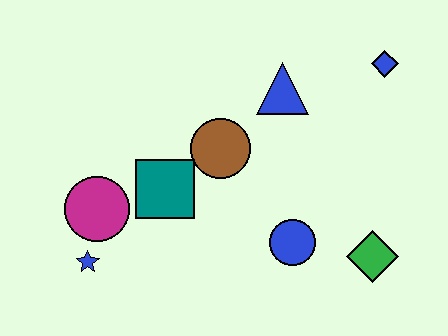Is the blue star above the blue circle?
No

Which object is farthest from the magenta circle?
The blue diamond is farthest from the magenta circle.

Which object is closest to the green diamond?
The blue circle is closest to the green diamond.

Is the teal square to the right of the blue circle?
No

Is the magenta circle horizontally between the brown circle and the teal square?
No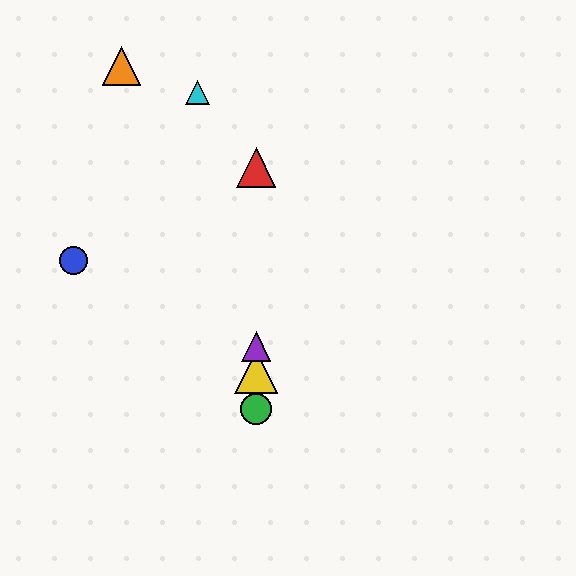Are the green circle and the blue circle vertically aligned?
No, the green circle is at x≈256 and the blue circle is at x≈74.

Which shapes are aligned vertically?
The red triangle, the green circle, the yellow triangle, the purple triangle are aligned vertically.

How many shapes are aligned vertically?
4 shapes (the red triangle, the green circle, the yellow triangle, the purple triangle) are aligned vertically.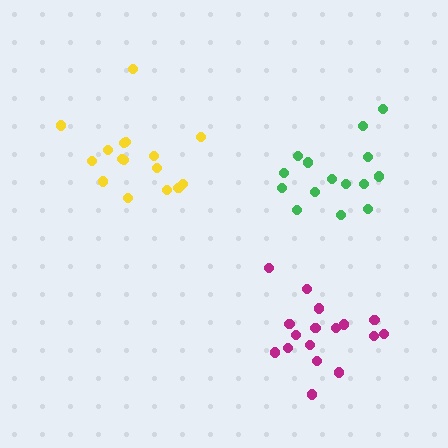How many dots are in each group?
Group 1: 16 dots, Group 2: 17 dots, Group 3: 15 dots (48 total).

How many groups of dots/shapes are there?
There are 3 groups.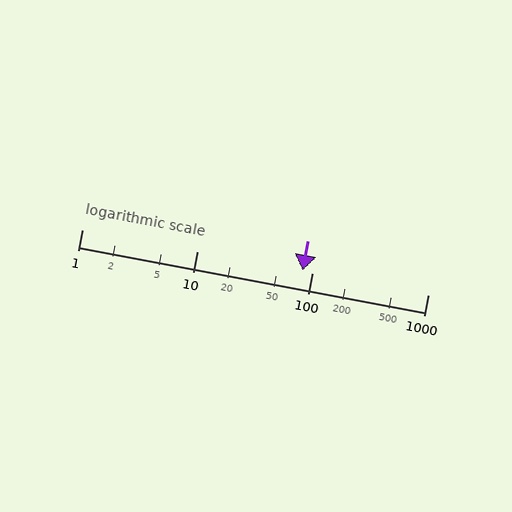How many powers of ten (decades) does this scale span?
The scale spans 3 decades, from 1 to 1000.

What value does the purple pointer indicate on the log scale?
The pointer indicates approximately 82.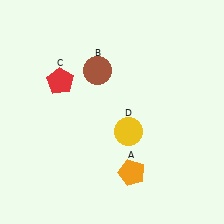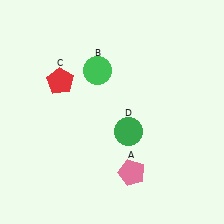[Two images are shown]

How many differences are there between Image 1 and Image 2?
There are 3 differences between the two images.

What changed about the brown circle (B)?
In Image 1, B is brown. In Image 2, it changed to green.